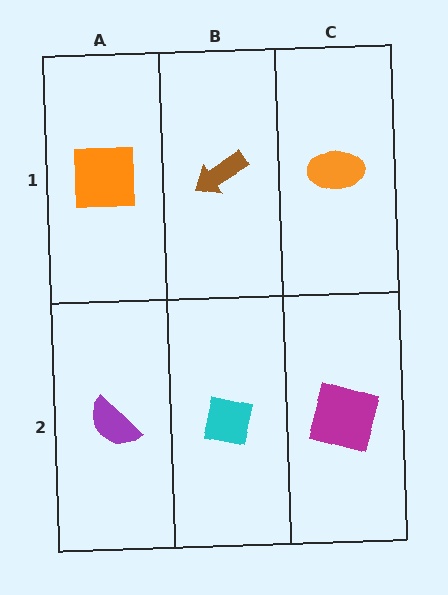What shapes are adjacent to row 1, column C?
A magenta square (row 2, column C), a brown arrow (row 1, column B).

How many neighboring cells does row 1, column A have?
2.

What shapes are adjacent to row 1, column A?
A purple semicircle (row 2, column A), a brown arrow (row 1, column B).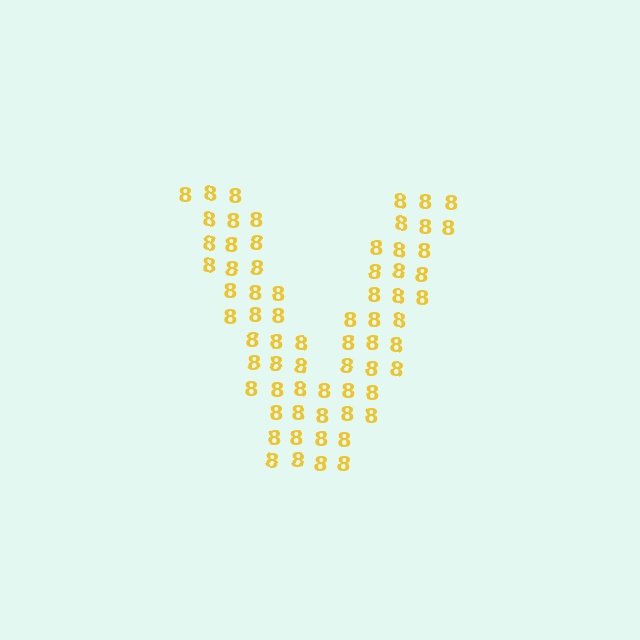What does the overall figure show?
The overall figure shows the letter V.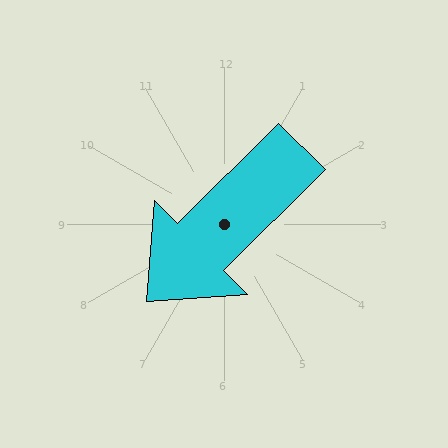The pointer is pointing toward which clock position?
Roughly 8 o'clock.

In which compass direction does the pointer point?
Southwest.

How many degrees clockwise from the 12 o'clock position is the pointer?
Approximately 225 degrees.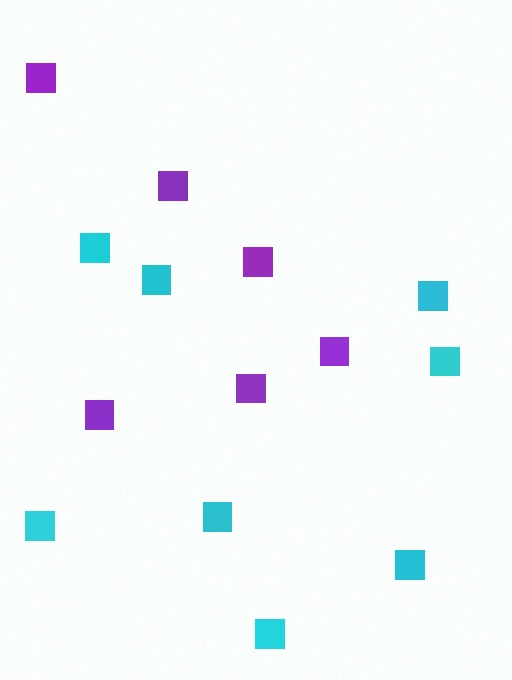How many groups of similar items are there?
There are 2 groups: one group of purple squares (6) and one group of cyan squares (8).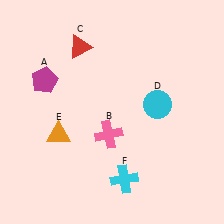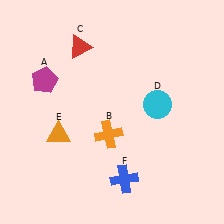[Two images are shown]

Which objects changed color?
B changed from pink to orange. F changed from cyan to blue.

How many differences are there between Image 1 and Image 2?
There are 2 differences between the two images.